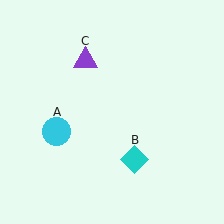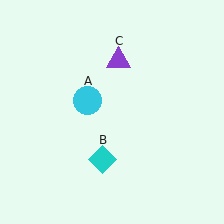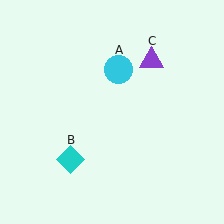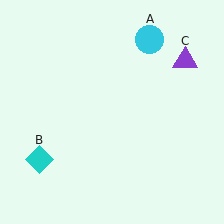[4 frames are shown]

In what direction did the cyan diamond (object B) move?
The cyan diamond (object B) moved left.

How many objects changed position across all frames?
3 objects changed position: cyan circle (object A), cyan diamond (object B), purple triangle (object C).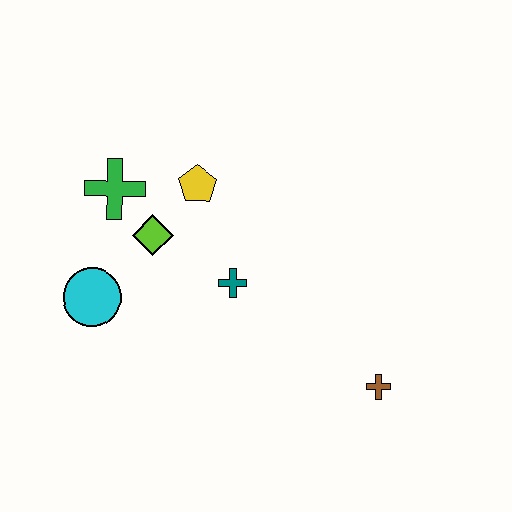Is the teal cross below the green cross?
Yes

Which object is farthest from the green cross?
The brown cross is farthest from the green cross.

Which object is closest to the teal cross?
The lime diamond is closest to the teal cross.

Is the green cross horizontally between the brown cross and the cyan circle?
Yes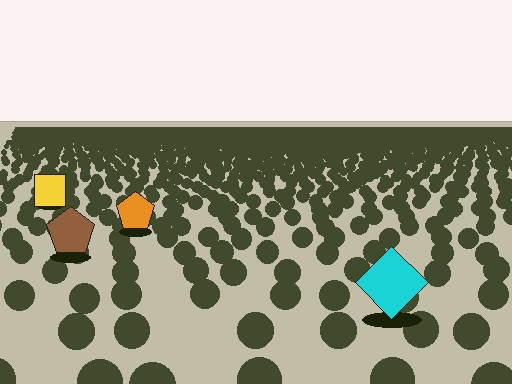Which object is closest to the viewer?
The cyan diamond is closest. The texture marks near it are larger and more spread out.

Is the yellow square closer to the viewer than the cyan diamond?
No. The cyan diamond is closer — you can tell from the texture gradient: the ground texture is coarser near it.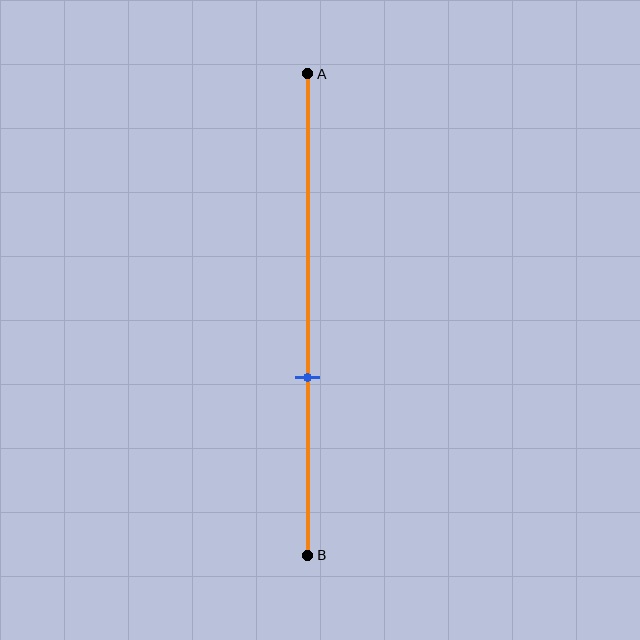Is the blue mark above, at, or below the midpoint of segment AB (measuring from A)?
The blue mark is below the midpoint of segment AB.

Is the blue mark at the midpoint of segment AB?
No, the mark is at about 65% from A, not at the 50% midpoint.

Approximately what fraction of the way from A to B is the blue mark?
The blue mark is approximately 65% of the way from A to B.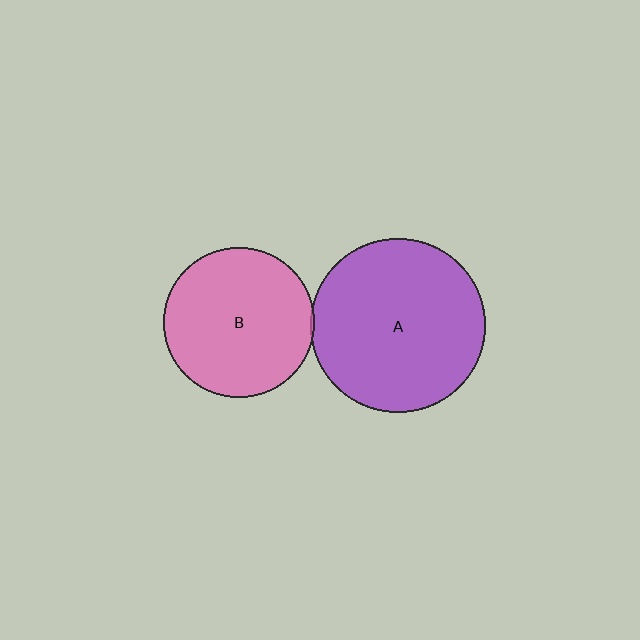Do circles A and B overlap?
Yes.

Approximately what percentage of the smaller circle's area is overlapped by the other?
Approximately 5%.